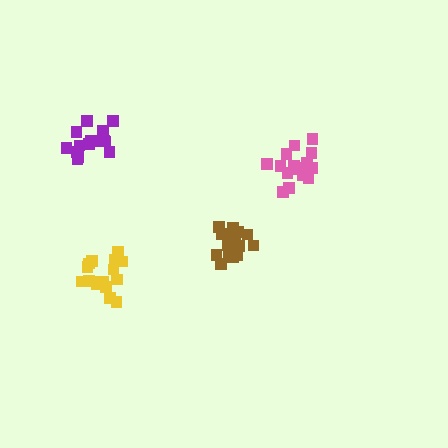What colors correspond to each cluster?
The clusters are colored: pink, purple, brown, yellow.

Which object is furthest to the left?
The purple cluster is leftmost.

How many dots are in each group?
Group 1: 18 dots, Group 2: 16 dots, Group 3: 16 dots, Group 4: 17 dots (67 total).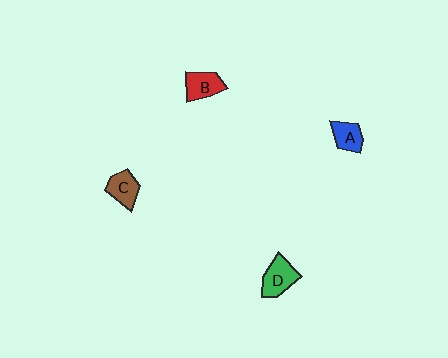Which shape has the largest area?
Shape D (green).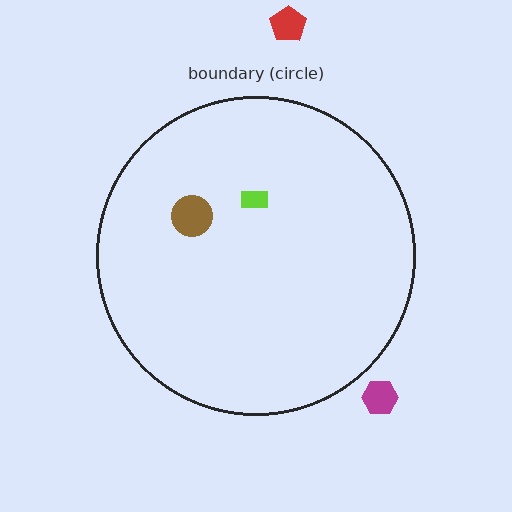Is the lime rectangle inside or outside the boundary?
Inside.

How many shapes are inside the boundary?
2 inside, 2 outside.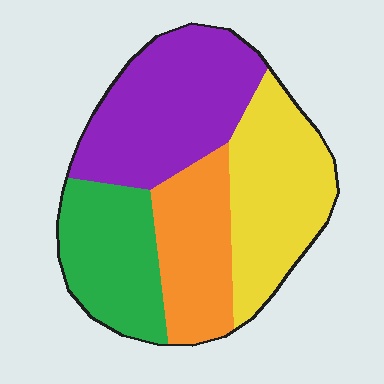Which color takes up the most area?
Purple, at roughly 30%.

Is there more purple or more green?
Purple.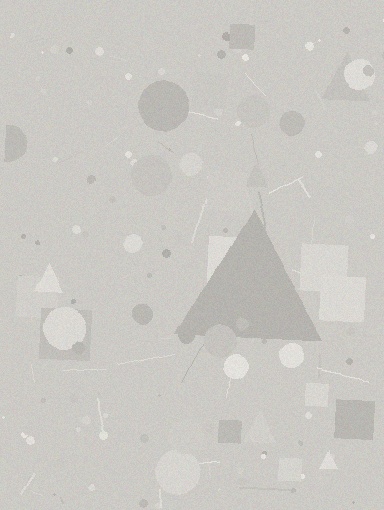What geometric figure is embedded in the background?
A triangle is embedded in the background.